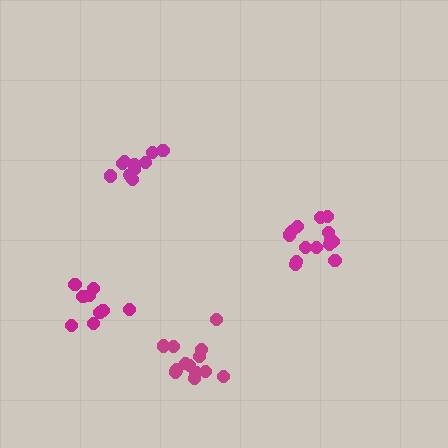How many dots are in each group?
Group 1: 14 dots, Group 2: 11 dots, Group 3: 13 dots, Group 4: 10 dots (48 total).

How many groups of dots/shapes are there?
There are 4 groups.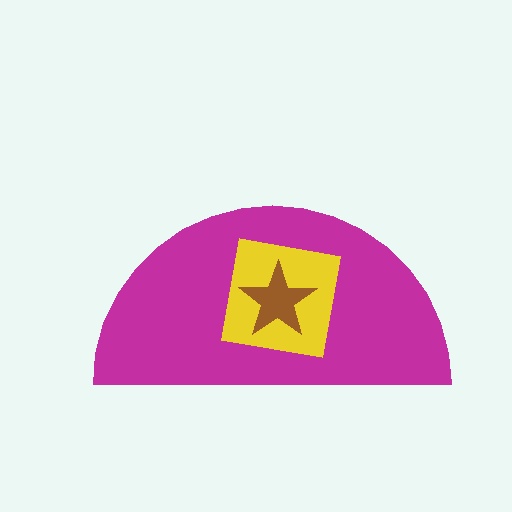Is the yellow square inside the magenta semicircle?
Yes.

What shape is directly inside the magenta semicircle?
The yellow square.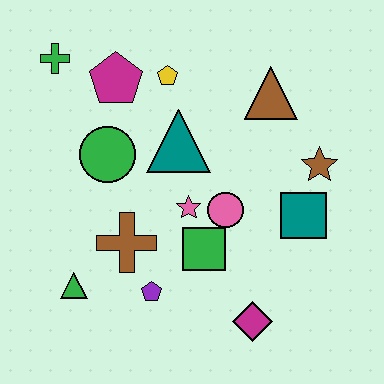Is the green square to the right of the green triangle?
Yes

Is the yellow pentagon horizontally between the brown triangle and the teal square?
No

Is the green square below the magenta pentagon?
Yes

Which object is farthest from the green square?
The green cross is farthest from the green square.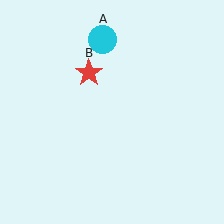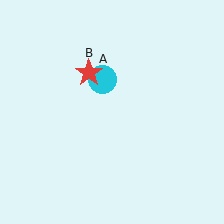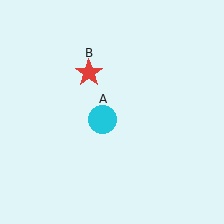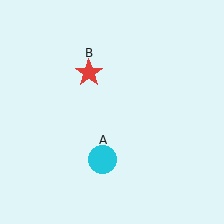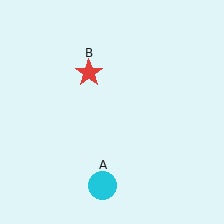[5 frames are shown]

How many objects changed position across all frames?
1 object changed position: cyan circle (object A).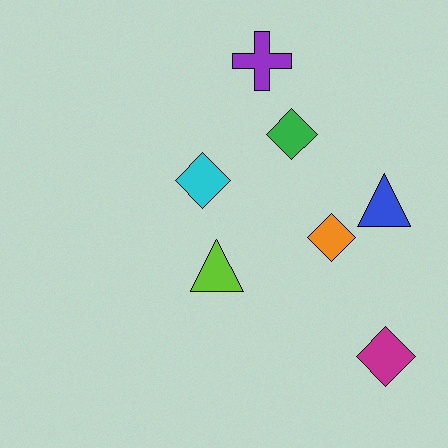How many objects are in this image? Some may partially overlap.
There are 7 objects.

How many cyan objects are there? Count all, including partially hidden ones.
There is 1 cyan object.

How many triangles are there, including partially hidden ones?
There are 2 triangles.